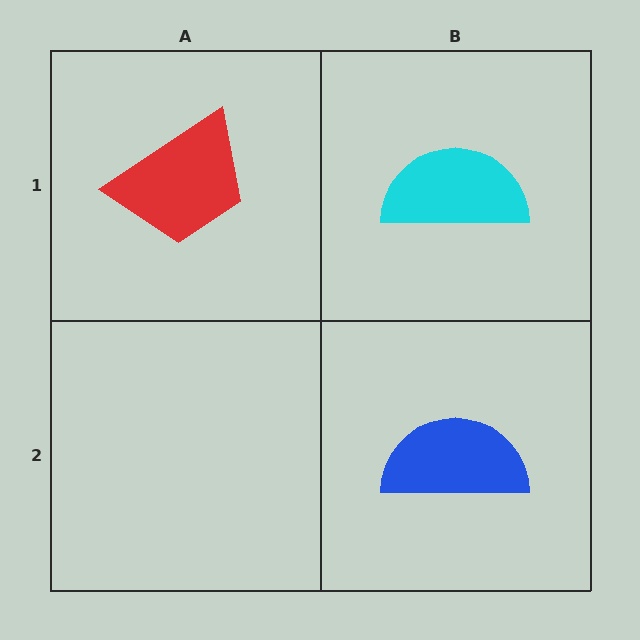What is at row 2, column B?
A blue semicircle.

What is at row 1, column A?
A red trapezoid.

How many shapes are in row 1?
2 shapes.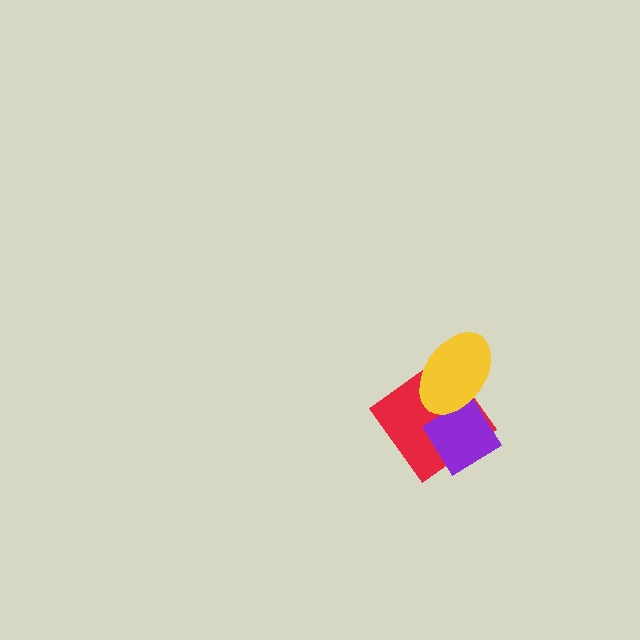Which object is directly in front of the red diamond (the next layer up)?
The purple diamond is directly in front of the red diamond.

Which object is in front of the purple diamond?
The yellow ellipse is in front of the purple diamond.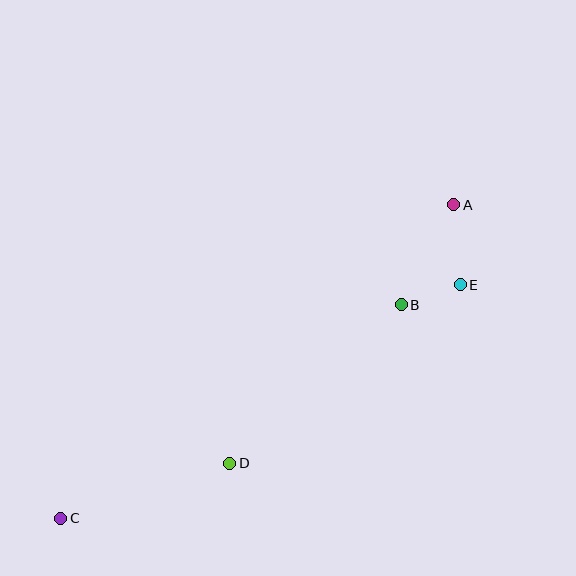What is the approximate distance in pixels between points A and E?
The distance between A and E is approximately 80 pixels.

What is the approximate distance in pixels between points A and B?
The distance between A and B is approximately 113 pixels.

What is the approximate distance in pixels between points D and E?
The distance between D and E is approximately 291 pixels.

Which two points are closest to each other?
Points B and E are closest to each other.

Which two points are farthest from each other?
Points A and C are farthest from each other.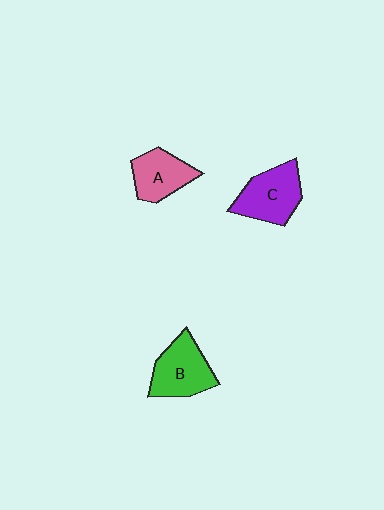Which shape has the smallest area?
Shape A (pink).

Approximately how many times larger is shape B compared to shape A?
Approximately 1.2 times.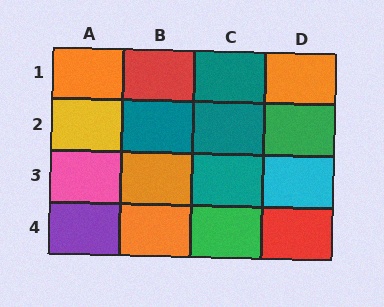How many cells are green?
2 cells are green.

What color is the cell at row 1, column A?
Orange.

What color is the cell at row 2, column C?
Teal.